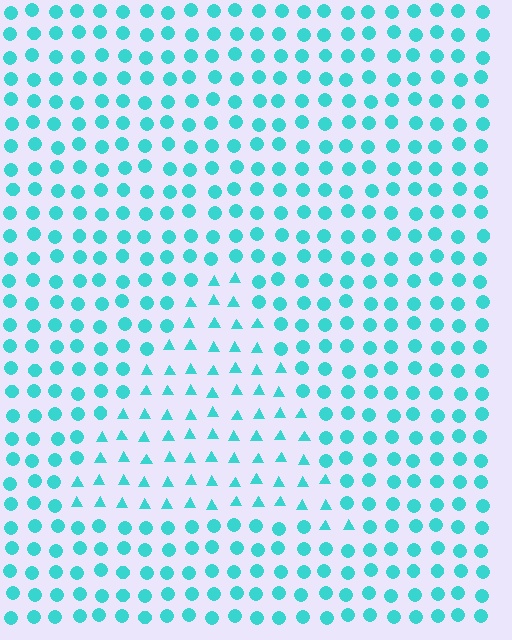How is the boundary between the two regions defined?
The boundary is defined by a change in element shape: triangles inside vs. circles outside. All elements share the same color and spacing.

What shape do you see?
I see a triangle.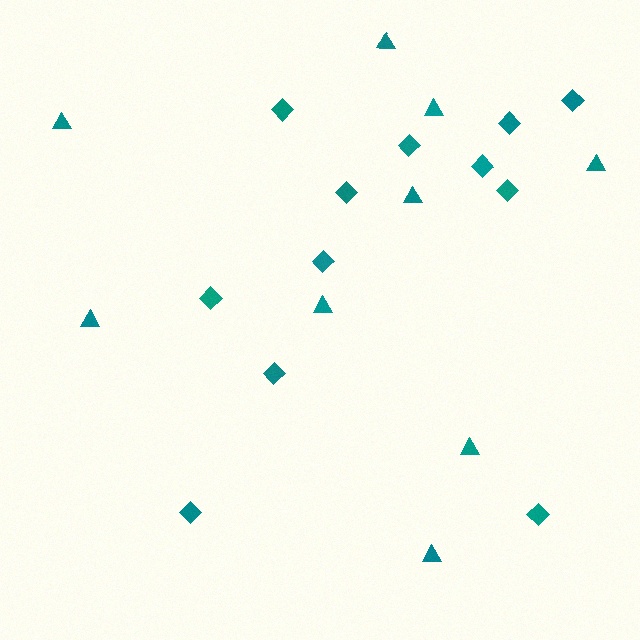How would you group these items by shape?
There are 2 groups: one group of triangles (9) and one group of diamonds (12).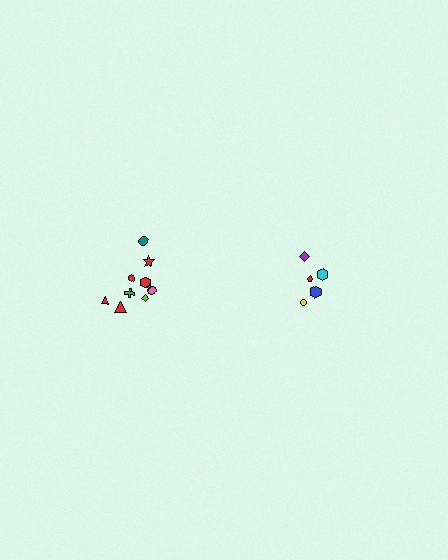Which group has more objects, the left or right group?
The left group.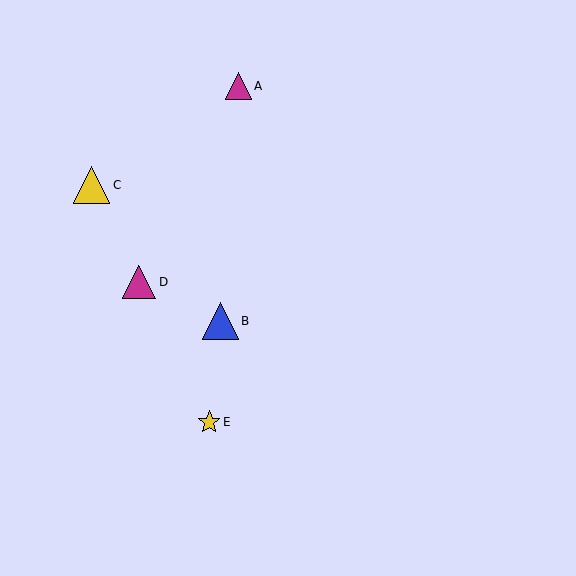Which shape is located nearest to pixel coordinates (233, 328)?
The blue triangle (labeled B) at (220, 321) is nearest to that location.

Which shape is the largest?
The yellow triangle (labeled C) is the largest.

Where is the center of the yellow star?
The center of the yellow star is at (209, 422).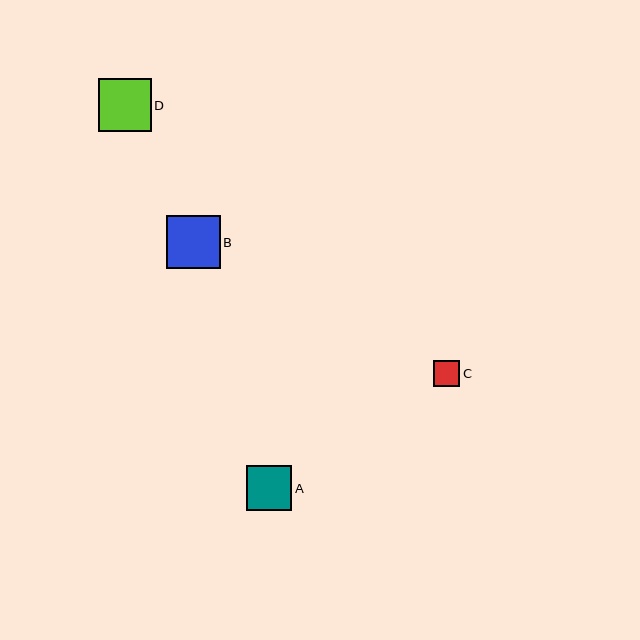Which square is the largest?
Square B is the largest with a size of approximately 54 pixels.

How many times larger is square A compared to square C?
Square A is approximately 1.7 times the size of square C.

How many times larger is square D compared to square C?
Square D is approximately 2.0 times the size of square C.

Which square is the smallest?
Square C is the smallest with a size of approximately 27 pixels.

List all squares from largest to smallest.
From largest to smallest: B, D, A, C.